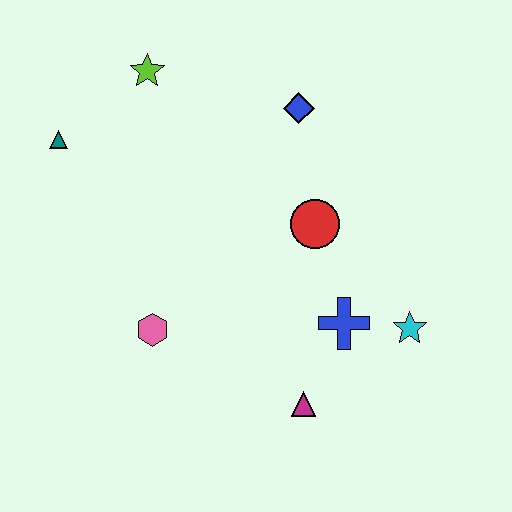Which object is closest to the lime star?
The teal triangle is closest to the lime star.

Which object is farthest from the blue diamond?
The magenta triangle is farthest from the blue diamond.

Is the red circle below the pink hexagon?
No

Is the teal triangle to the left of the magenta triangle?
Yes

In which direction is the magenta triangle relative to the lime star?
The magenta triangle is below the lime star.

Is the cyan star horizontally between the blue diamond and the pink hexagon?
No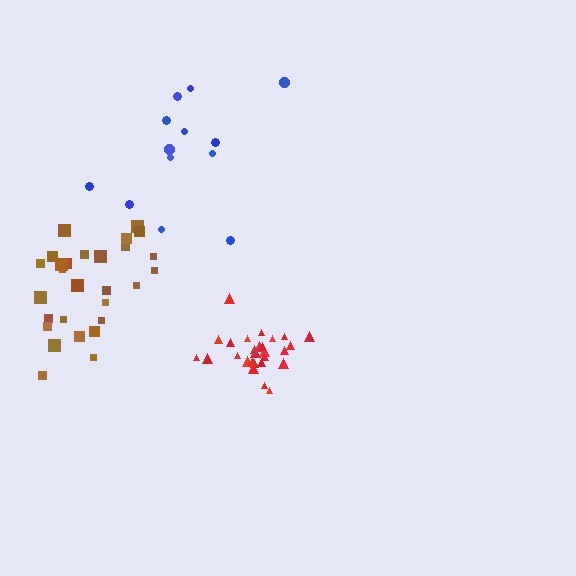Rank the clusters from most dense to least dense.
red, brown, blue.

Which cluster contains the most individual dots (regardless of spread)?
Brown (28).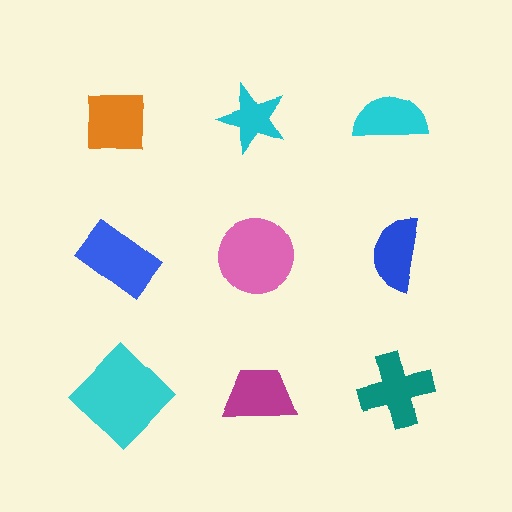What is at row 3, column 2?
A magenta trapezoid.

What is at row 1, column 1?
An orange square.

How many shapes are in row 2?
3 shapes.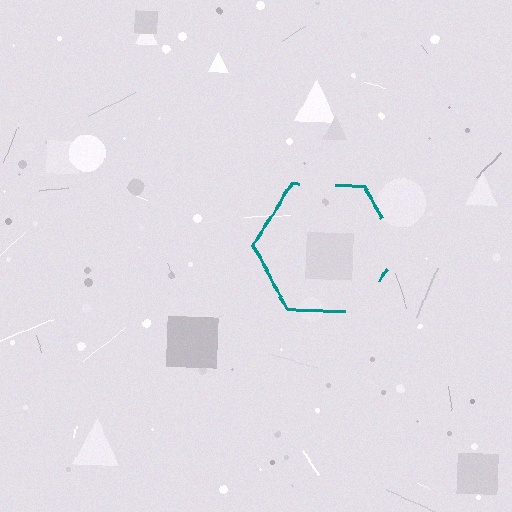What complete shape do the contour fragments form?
The contour fragments form a hexagon.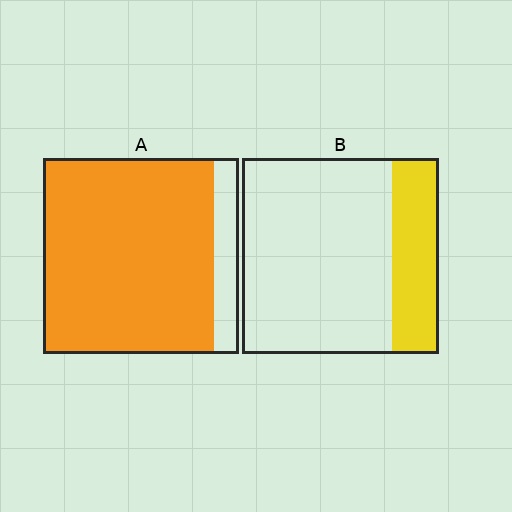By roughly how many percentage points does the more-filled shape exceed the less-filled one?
By roughly 65 percentage points (A over B).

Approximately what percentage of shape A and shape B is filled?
A is approximately 85% and B is approximately 25%.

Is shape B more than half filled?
No.